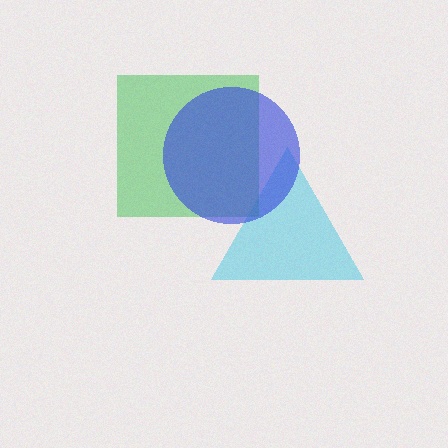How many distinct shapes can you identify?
There are 3 distinct shapes: a cyan triangle, a green square, a blue circle.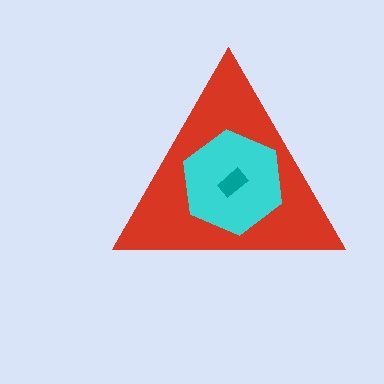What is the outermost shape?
The red triangle.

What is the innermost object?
The teal rectangle.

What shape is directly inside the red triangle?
The cyan hexagon.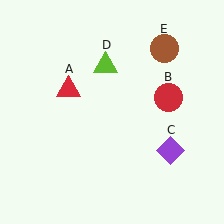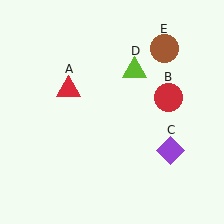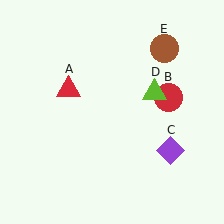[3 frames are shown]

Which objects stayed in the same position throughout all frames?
Red triangle (object A) and red circle (object B) and purple diamond (object C) and brown circle (object E) remained stationary.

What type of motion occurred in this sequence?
The lime triangle (object D) rotated clockwise around the center of the scene.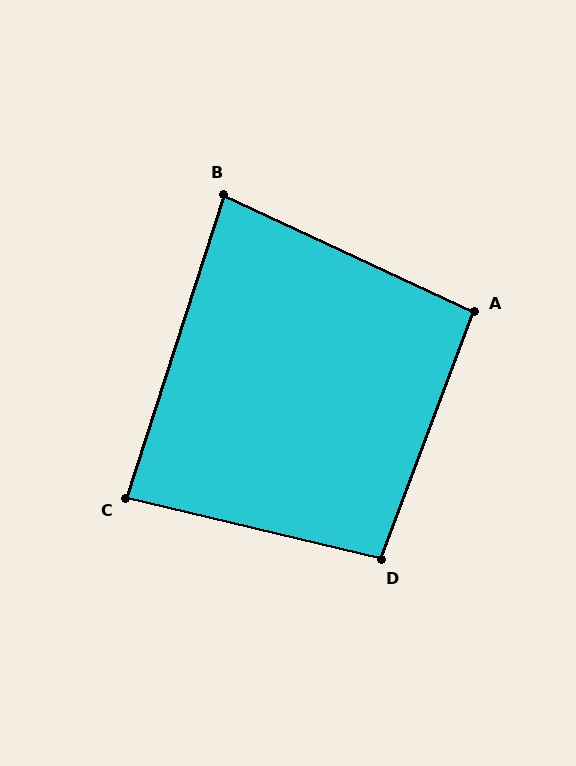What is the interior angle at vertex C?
Approximately 85 degrees (approximately right).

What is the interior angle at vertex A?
Approximately 95 degrees (approximately right).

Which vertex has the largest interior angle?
D, at approximately 97 degrees.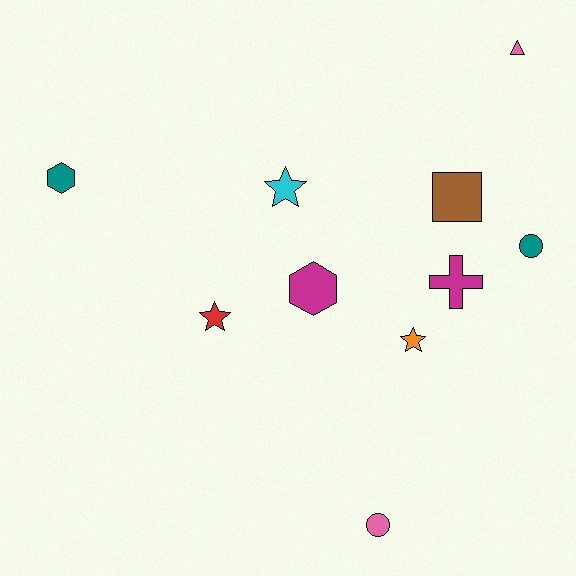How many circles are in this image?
There are 2 circles.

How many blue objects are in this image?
There are no blue objects.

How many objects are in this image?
There are 10 objects.